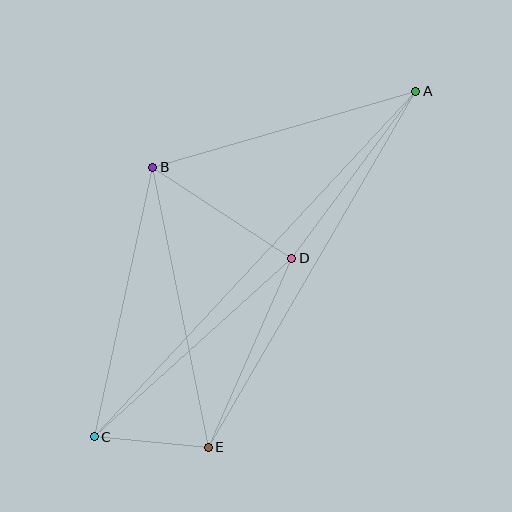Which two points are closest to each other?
Points C and E are closest to each other.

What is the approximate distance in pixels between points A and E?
The distance between A and E is approximately 412 pixels.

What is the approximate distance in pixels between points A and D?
The distance between A and D is approximately 208 pixels.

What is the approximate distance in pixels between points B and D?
The distance between B and D is approximately 166 pixels.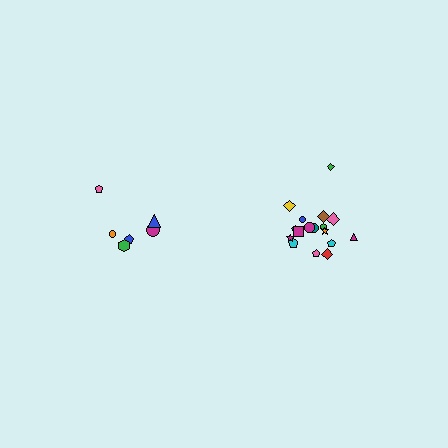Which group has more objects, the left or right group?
The right group.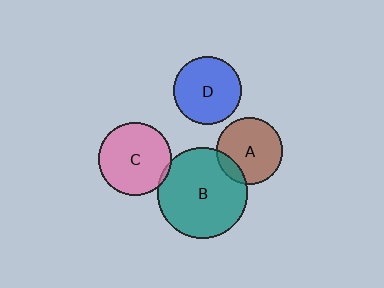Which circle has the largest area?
Circle B (teal).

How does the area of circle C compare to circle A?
Approximately 1.2 times.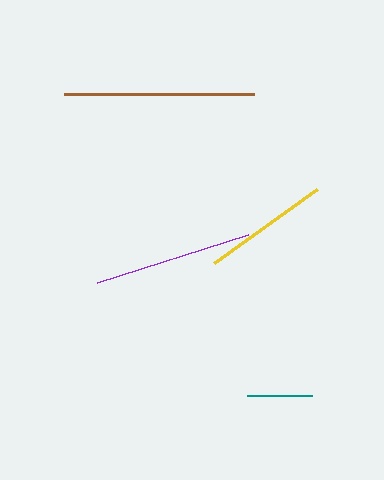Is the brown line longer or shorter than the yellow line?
The brown line is longer than the yellow line.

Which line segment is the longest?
The brown line is the longest at approximately 190 pixels.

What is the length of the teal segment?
The teal segment is approximately 65 pixels long.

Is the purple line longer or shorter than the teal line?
The purple line is longer than the teal line.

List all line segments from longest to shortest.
From longest to shortest: brown, purple, yellow, teal.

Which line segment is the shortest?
The teal line is the shortest at approximately 65 pixels.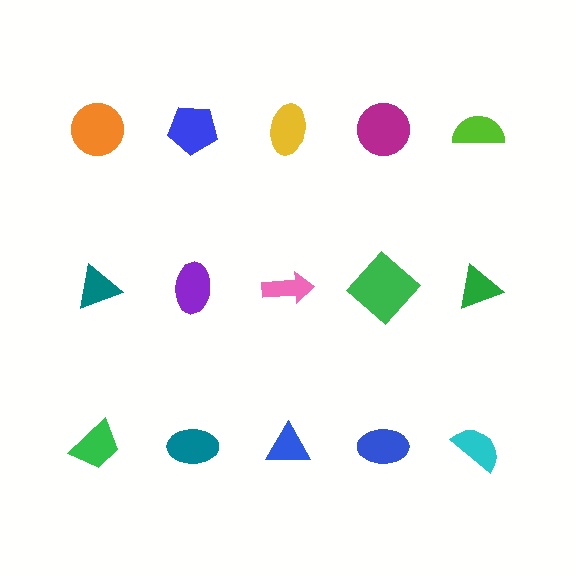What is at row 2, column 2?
A purple ellipse.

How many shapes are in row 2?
5 shapes.